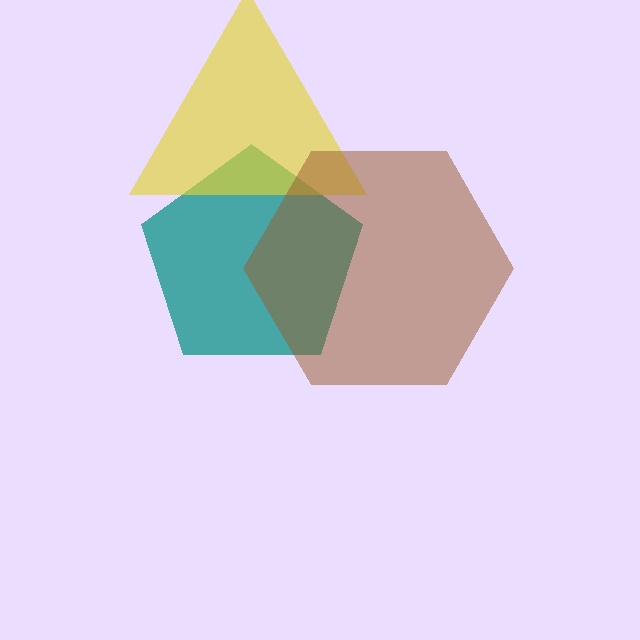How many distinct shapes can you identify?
There are 3 distinct shapes: a teal pentagon, a yellow triangle, a brown hexagon.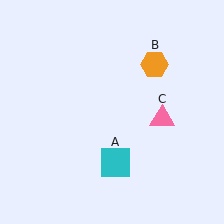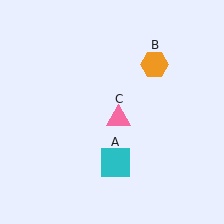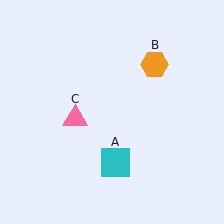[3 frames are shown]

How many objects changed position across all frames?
1 object changed position: pink triangle (object C).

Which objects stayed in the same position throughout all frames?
Cyan square (object A) and orange hexagon (object B) remained stationary.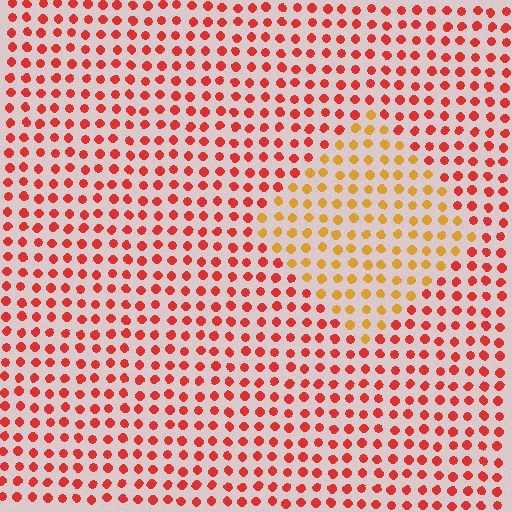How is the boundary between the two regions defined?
The boundary is defined purely by a slight shift in hue (about 40 degrees). Spacing, size, and orientation are identical on both sides.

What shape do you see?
I see a diamond.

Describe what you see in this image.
The image is filled with small red elements in a uniform arrangement. A diamond-shaped region is visible where the elements are tinted to a slightly different hue, forming a subtle color boundary.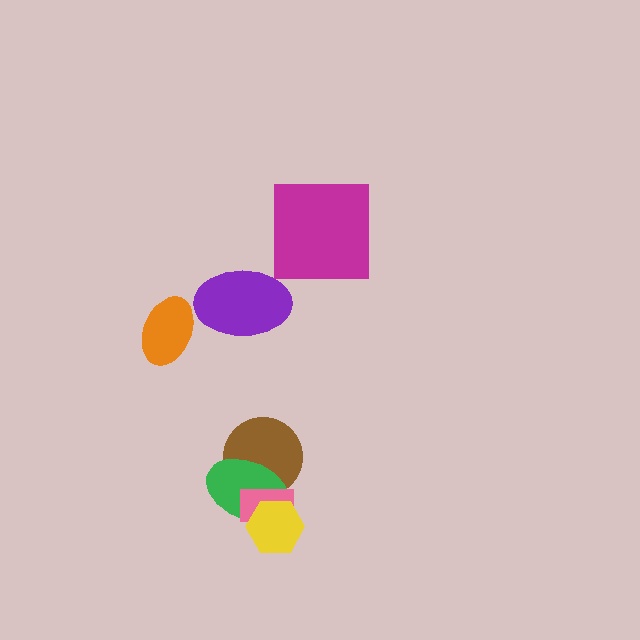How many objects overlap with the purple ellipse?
0 objects overlap with the purple ellipse.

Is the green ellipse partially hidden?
Yes, it is partially covered by another shape.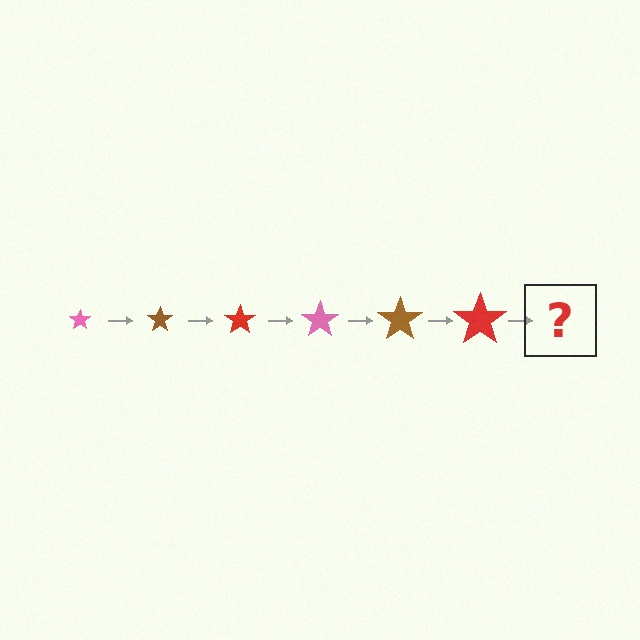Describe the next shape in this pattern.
It should be a pink star, larger than the previous one.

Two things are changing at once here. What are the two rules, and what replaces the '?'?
The two rules are that the star grows larger each step and the color cycles through pink, brown, and red. The '?' should be a pink star, larger than the previous one.